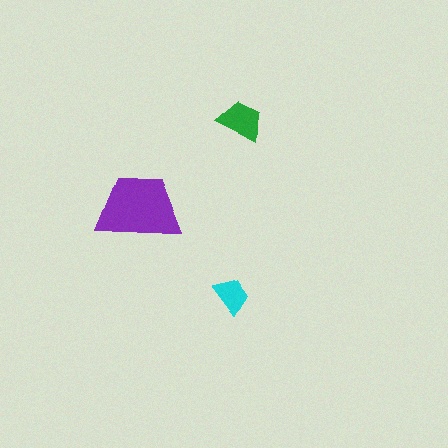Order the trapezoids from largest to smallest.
the purple one, the green one, the cyan one.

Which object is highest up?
The green trapezoid is topmost.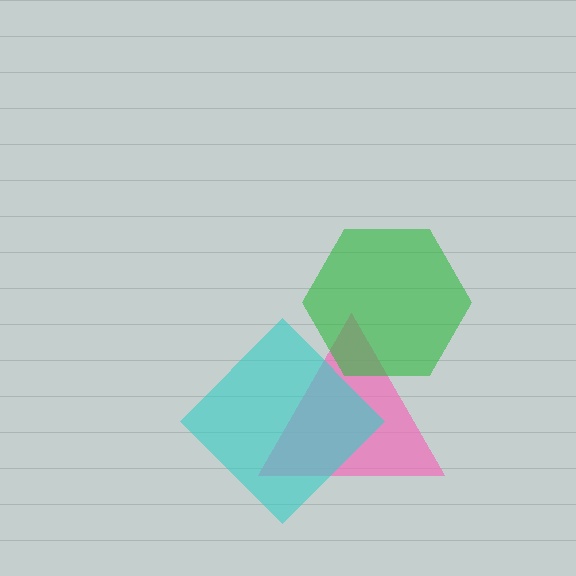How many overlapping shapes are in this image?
There are 3 overlapping shapes in the image.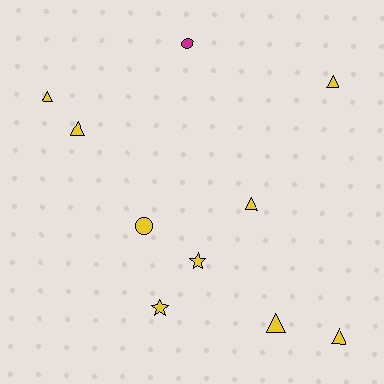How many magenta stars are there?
There are no magenta stars.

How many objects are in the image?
There are 10 objects.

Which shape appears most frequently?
Triangle, with 6 objects.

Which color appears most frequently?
Yellow, with 9 objects.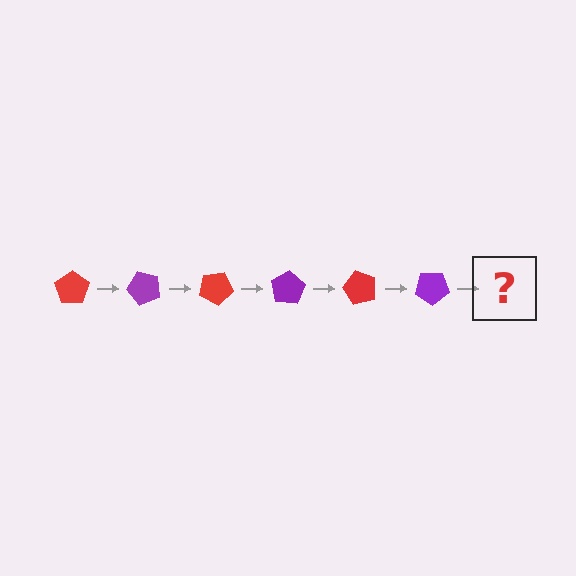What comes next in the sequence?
The next element should be a red pentagon, rotated 300 degrees from the start.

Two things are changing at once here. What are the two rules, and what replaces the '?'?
The two rules are that it rotates 50 degrees each step and the color cycles through red and purple. The '?' should be a red pentagon, rotated 300 degrees from the start.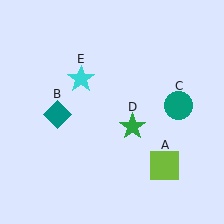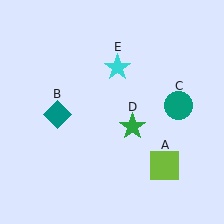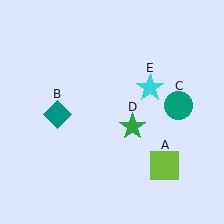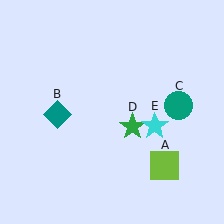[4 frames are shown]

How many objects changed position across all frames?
1 object changed position: cyan star (object E).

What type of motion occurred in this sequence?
The cyan star (object E) rotated clockwise around the center of the scene.